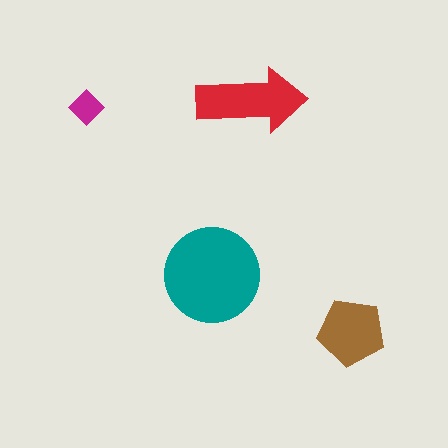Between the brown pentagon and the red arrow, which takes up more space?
The red arrow.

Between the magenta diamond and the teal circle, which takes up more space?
The teal circle.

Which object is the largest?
The teal circle.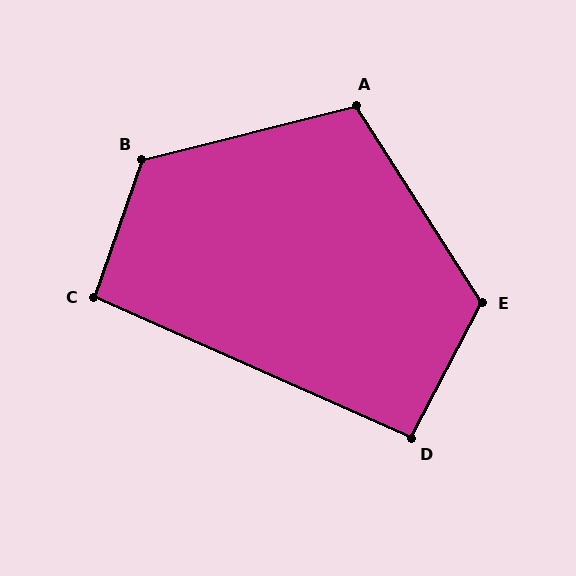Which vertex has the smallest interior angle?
D, at approximately 94 degrees.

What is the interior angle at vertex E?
Approximately 120 degrees (obtuse).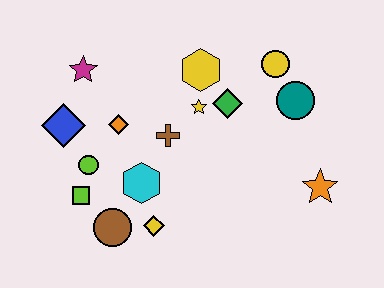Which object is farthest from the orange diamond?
The orange star is farthest from the orange diamond.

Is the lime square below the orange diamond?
Yes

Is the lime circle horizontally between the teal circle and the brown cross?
No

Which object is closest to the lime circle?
The lime square is closest to the lime circle.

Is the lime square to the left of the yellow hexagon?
Yes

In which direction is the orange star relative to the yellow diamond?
The orange star is to the right of the yellow diamond.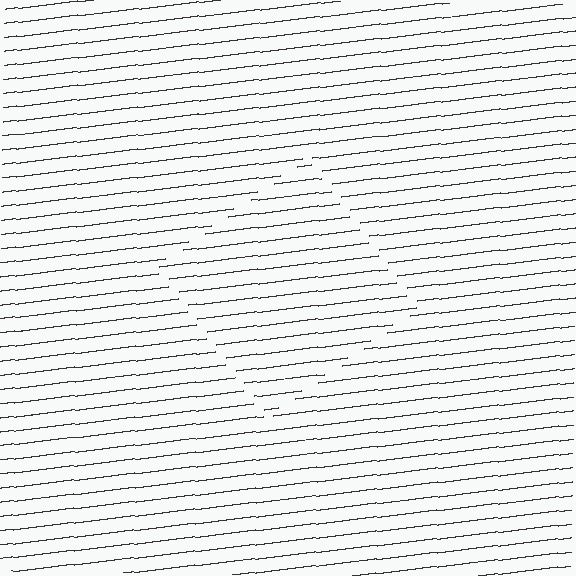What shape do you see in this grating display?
An illusory square. The interior of the shape contains the same grating, shifted by half a period — the contour is defined by the phase discontinuity where line-ends from the inner and outer gratings abut.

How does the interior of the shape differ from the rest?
The interior of the shape contains the same grating, shifted by half a period — the contour is defined by the phase discontinuity where line-ends from the inner and outer gratings abut.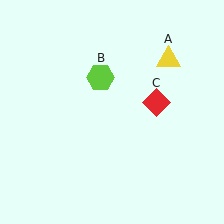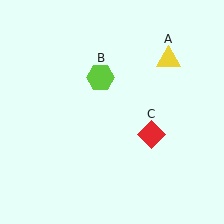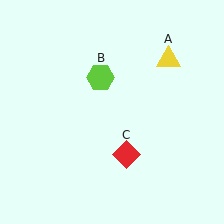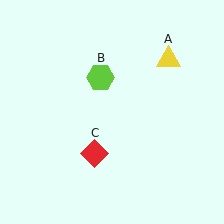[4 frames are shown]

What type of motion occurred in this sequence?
The red diamond (object C) rotated clockwise around the center of the scene.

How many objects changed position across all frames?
1 object changed position: red diamond (object C).